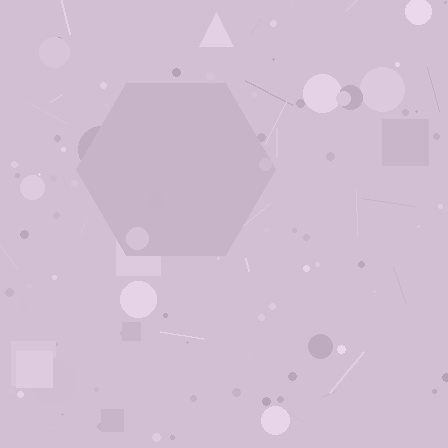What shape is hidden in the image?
A hexagon is hidden in the image.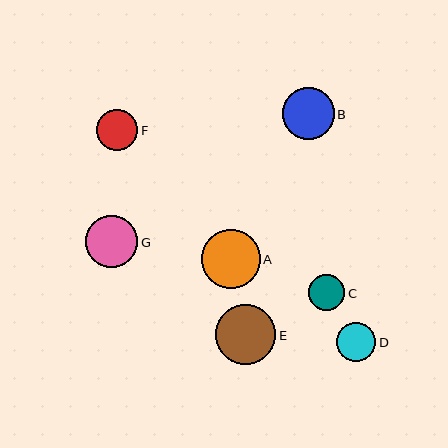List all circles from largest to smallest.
From largest to smallest: E, A, B, G, F, D, C.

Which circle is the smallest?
Circle C is the smallest with a size of approximately 36 pixels.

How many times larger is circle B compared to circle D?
Circle B is approximately 1.3 times the size of circle D.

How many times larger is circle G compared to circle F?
Circle G is approximately 1.3 times the size of circle F.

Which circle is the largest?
Circle E is the largest with a size of approximately 60 pixels.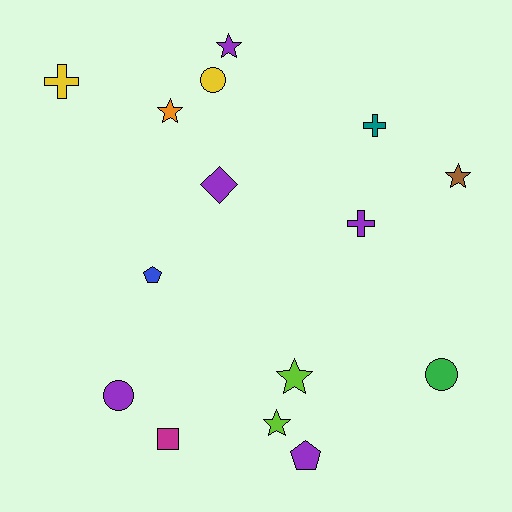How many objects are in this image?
There are 15 objects.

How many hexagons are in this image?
There are no hexagons.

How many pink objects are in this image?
There are no pink objects.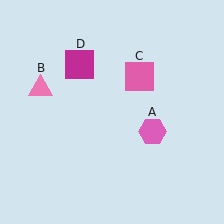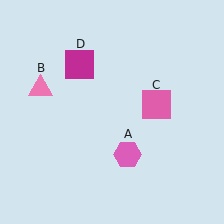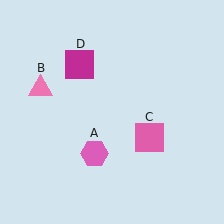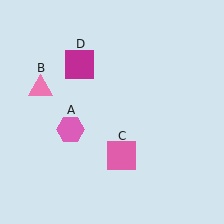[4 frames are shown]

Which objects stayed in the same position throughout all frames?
Pink triangle (object B) and magenta square (object D) remained stationary.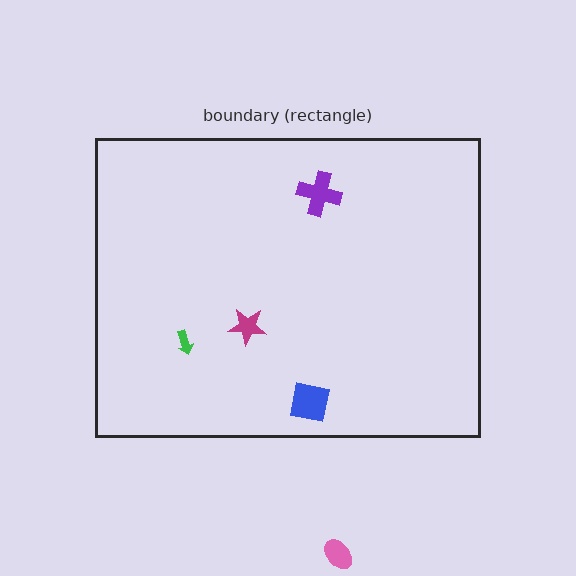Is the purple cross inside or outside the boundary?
Inside.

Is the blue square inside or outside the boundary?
Inside.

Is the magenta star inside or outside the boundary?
Inside.